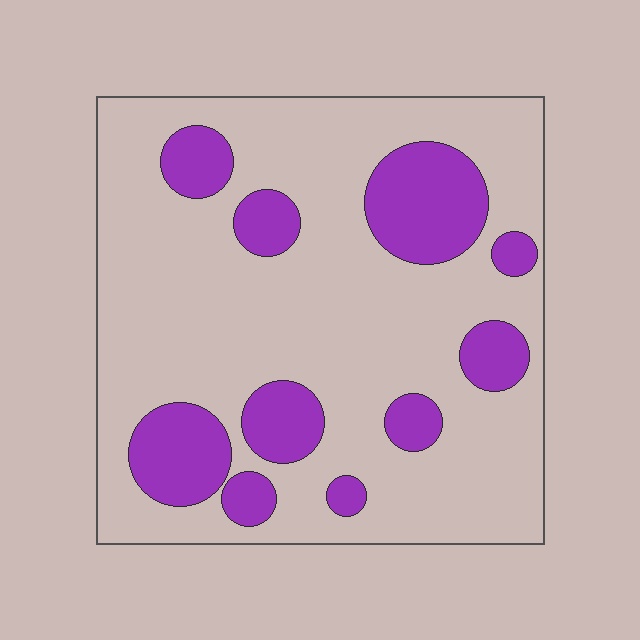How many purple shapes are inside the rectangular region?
10.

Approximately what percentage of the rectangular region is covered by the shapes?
Approximately 25%.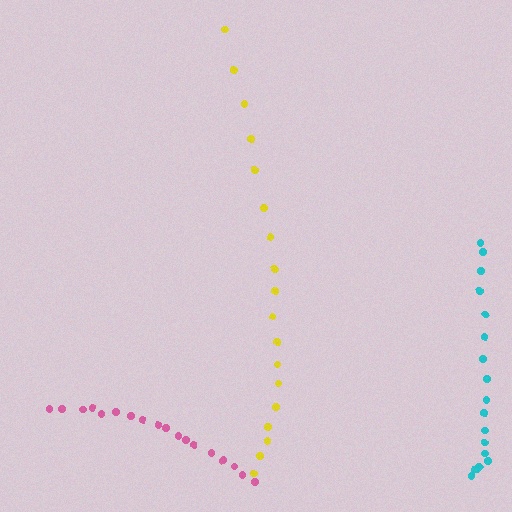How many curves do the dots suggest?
There are 3 distinct paths.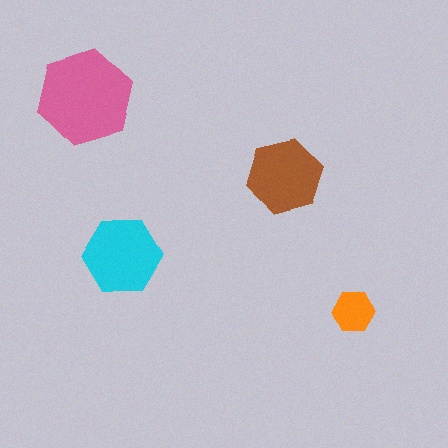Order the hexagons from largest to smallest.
the pink one, the cyan one, the brown one, the orange one.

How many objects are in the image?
There are 4 objects in the image.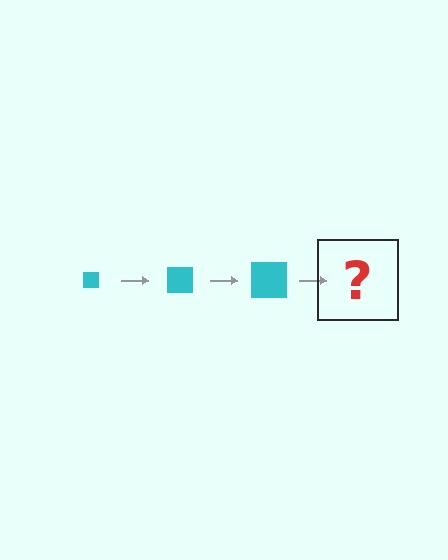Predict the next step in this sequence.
The next step is a cyan square, larger than the previous one.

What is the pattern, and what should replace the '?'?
The pattern is that the square gets progressively larger each step. The '?' should be a cyan square, larger than the previous one.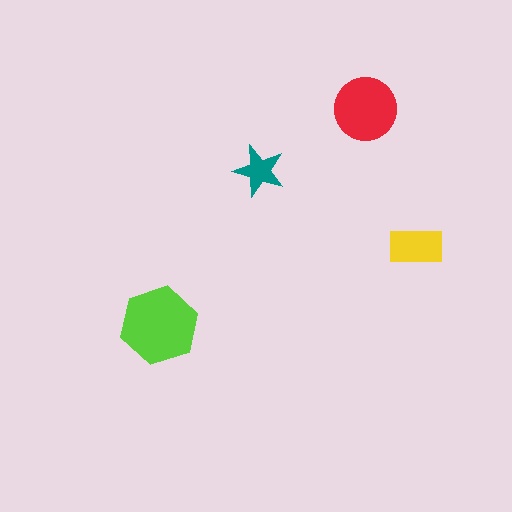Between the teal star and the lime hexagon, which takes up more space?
The lime hexagon.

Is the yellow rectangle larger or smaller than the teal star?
Larger.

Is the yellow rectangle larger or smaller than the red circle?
Smaller.